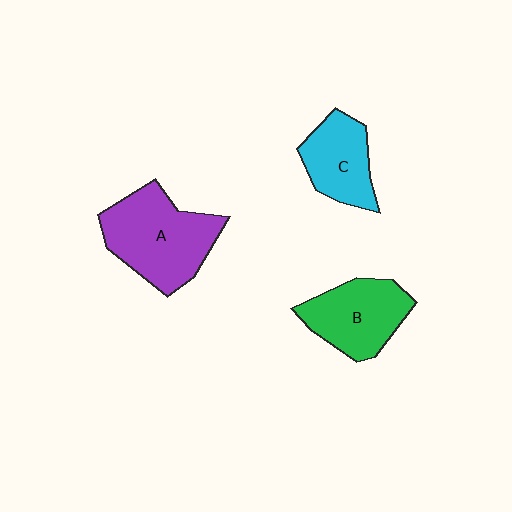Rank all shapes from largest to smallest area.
From largest to smallest: A (purple), B (green), C (cyan).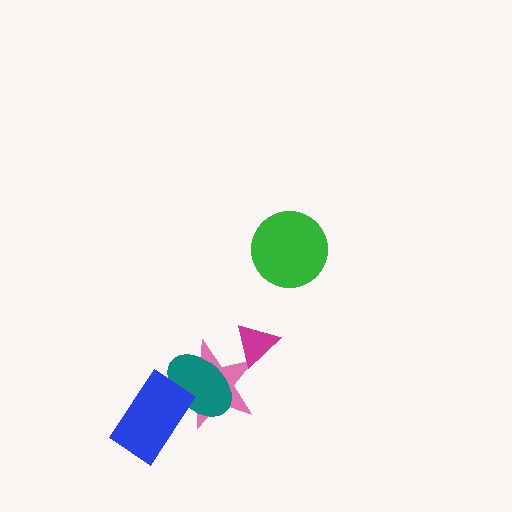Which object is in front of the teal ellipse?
The blue rectangle is in front of the teal ellipse.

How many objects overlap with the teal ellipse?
2 objects overlap with the teal ellipse.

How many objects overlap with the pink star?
3 objects overlap with the pink star.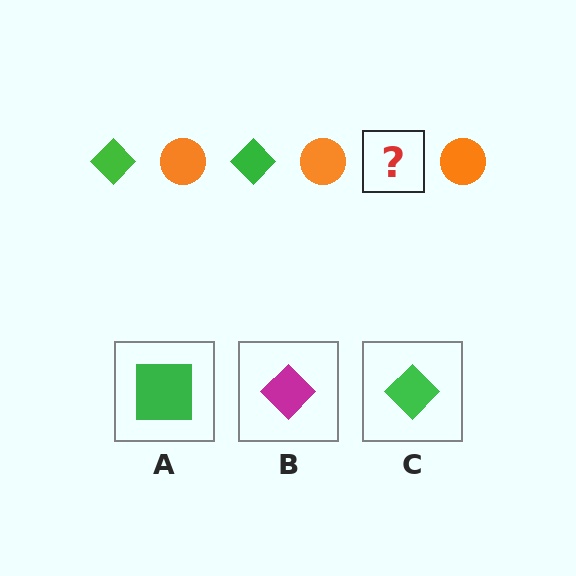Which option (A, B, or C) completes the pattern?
C.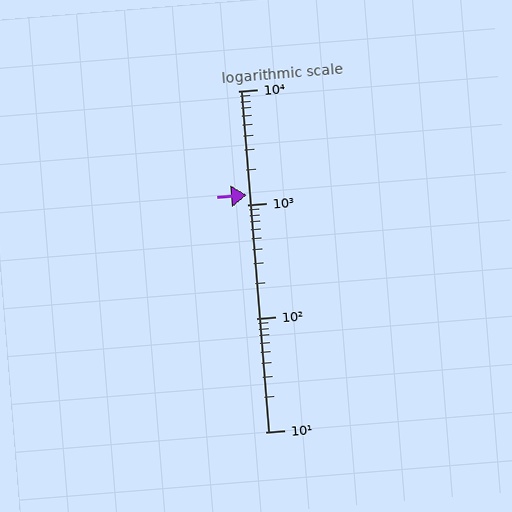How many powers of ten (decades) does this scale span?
The scale spans 3 decades, from 10 to 10000.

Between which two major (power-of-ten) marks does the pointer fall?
The pointer is between 1000 and 10000.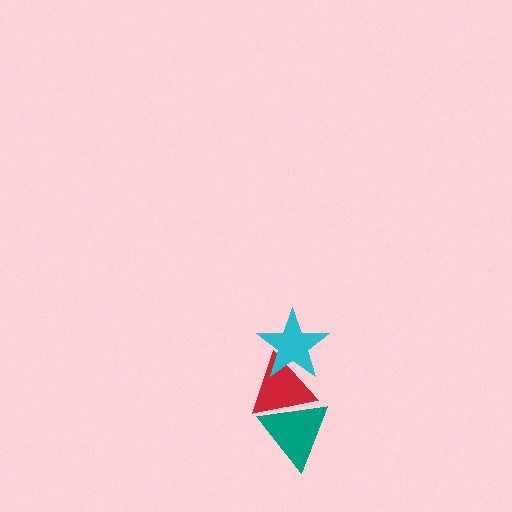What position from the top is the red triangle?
The red triangle is 2nd from the top.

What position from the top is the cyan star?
The cyan star is 1st from the top.